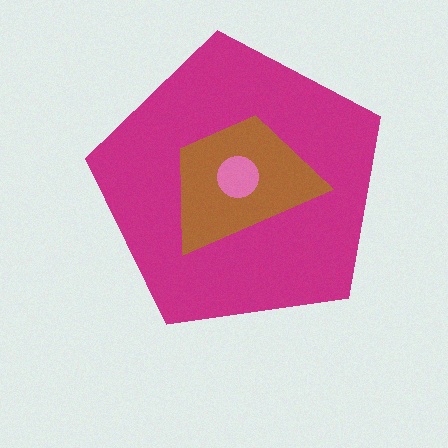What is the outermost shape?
The magenta pentagon.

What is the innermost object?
The pink circle.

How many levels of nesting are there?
3.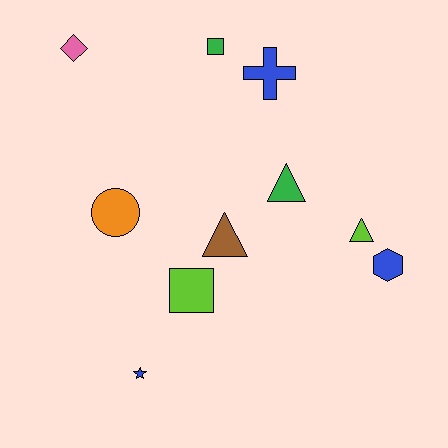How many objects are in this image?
There are 10 objects.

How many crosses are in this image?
There is 1 cross.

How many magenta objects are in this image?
There are no magenta objects.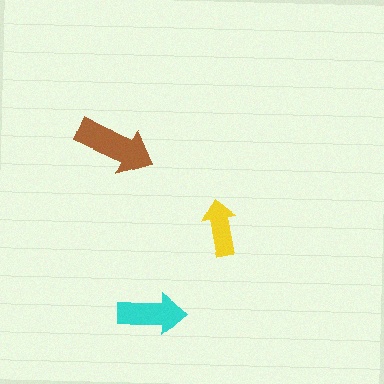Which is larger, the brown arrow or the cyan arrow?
The brown one.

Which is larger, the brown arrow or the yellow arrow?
The brown one.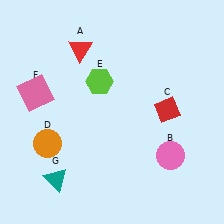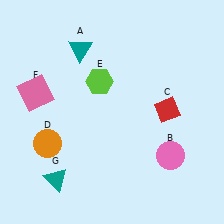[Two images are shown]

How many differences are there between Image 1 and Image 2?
There is 1 difference between the two images.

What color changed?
The triangle (A) changed from red in Image 1 to teal in Image 2.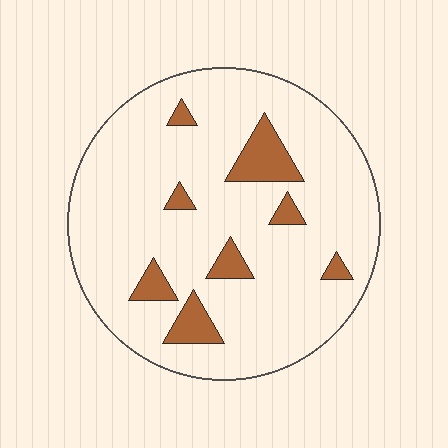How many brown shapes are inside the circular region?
8.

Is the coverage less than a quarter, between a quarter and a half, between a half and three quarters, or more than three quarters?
Less than a quarter.